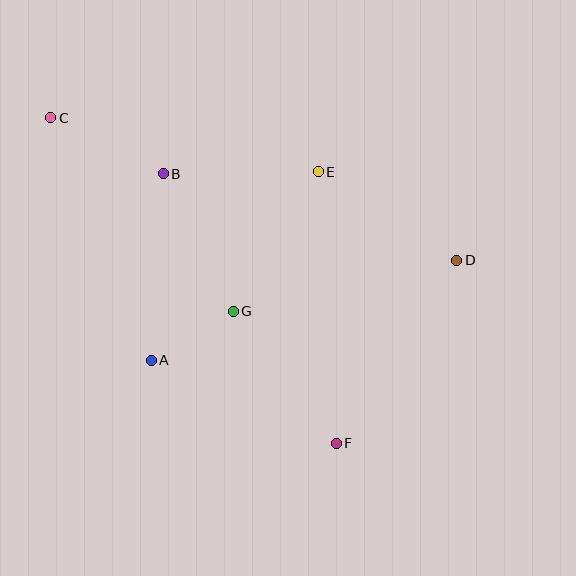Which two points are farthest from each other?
Points C and F are farthest from each other.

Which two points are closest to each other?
Points A and G are closest to each other.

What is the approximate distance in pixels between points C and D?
The distance between C and D is approximately 431 pixels.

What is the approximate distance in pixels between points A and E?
The distance between A and E is approximately 252 pixels.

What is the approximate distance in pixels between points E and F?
The distance between E and F is approximately 272 pixels.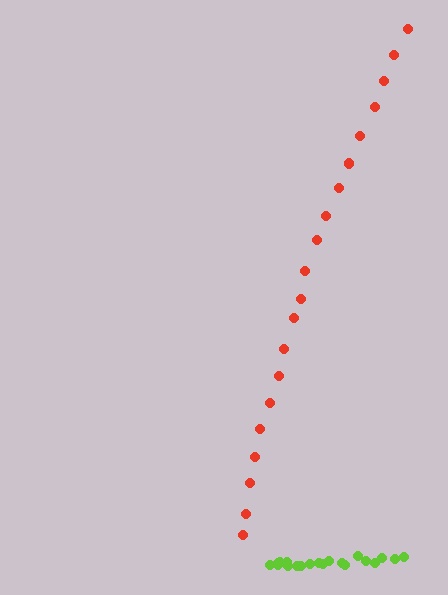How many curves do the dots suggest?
There are 2 distinct paths.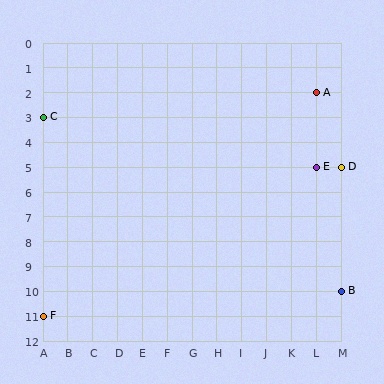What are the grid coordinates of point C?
Point C is at grid coordinates (A, 3).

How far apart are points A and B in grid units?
Points A and B are 1 column and 8 rows apart (about 8.1 grid units diagonally).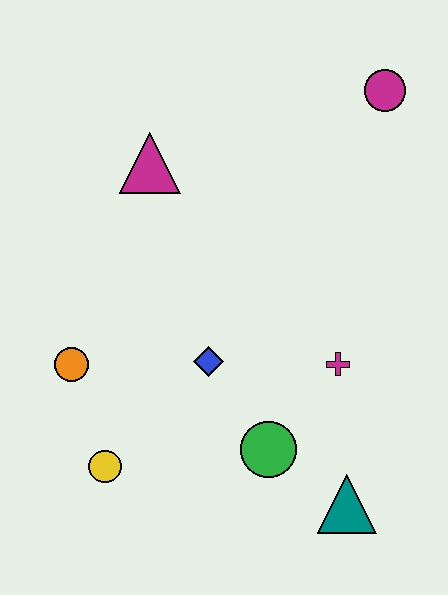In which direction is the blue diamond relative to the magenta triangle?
The blue diamond is below the magenta triangle.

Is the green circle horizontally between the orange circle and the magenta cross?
Yes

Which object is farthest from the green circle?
The magenta circle is farthest from the green circle.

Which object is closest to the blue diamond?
The green circle is closest to the blue diamond.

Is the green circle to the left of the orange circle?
No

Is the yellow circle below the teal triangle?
No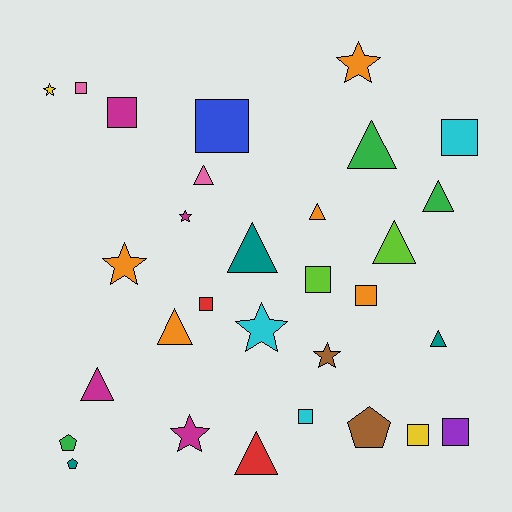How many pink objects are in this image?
There are 2 pink objects.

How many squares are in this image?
There are 10 squares.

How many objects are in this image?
There are 30 objects.